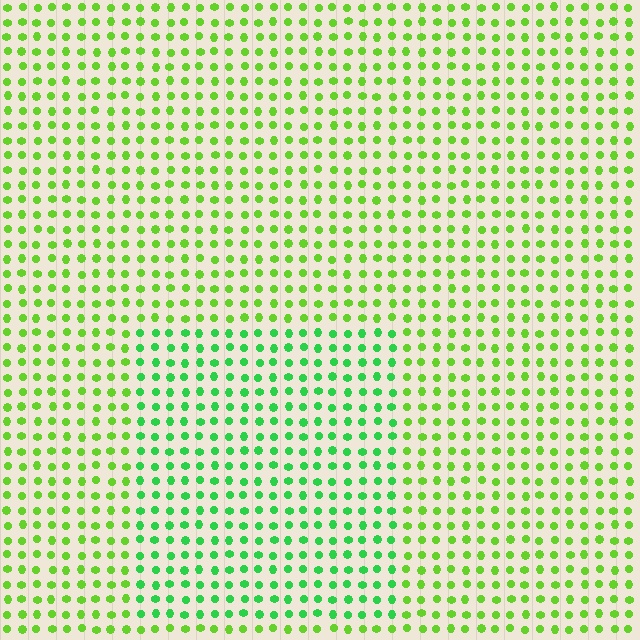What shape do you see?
I see a rectangle.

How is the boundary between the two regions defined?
The boundary is defined purely by a slight shift in hue (about 31 degrees). Spacing, size, and orientation are identical on both sides.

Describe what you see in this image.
The image is filled with small lime elements in a uniform arrangement. A rectangle-shaped region is visible where the elements are tinted to a slightly different hue, forming a subtle color boundary.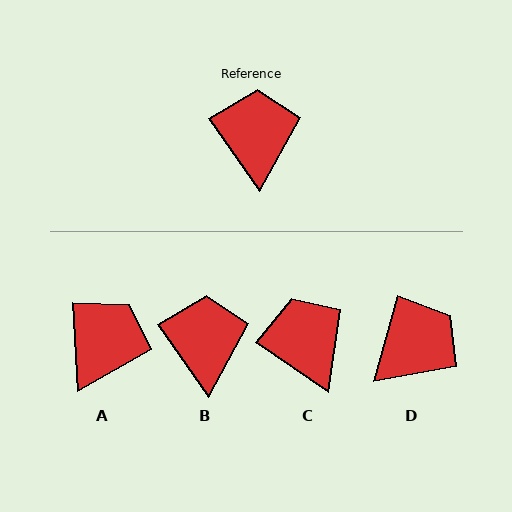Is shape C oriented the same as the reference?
No, it is off by about 20 degrees.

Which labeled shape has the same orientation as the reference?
B.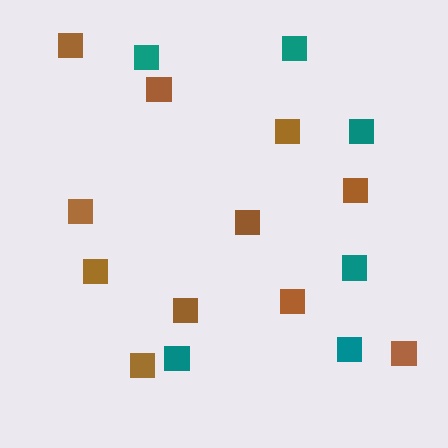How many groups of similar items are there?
There are 2 groups: one group of teal squares (6) and one group of brown squares (11).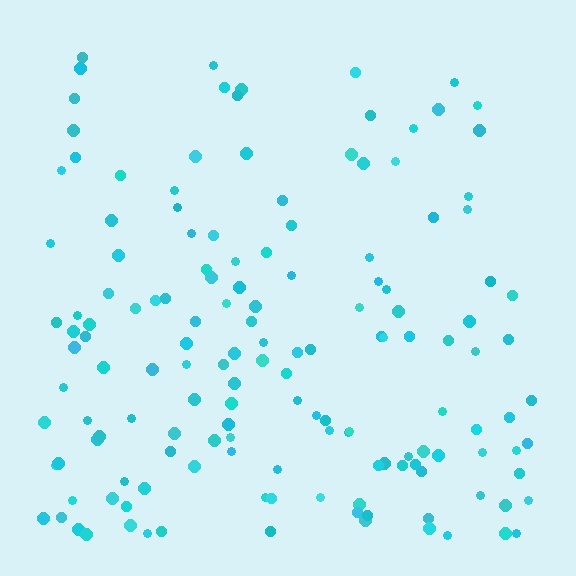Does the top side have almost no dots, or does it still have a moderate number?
Still a moderate number, just noticeably fewer than the bottom.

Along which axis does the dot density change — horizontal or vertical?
Vertical.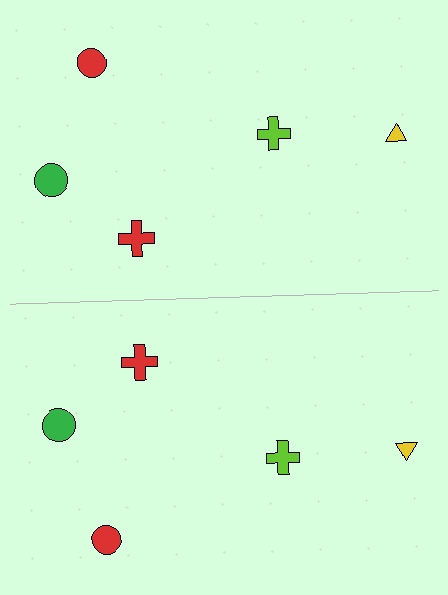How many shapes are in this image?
There are 10 shapes in this image.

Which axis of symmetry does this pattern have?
The pattern has a horizontal axis of symmetry running through the center of the image.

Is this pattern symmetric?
Yes, this pattern has bilateral (reflection) symmetry.